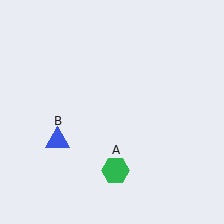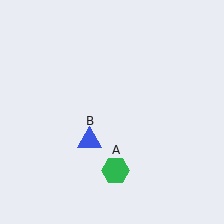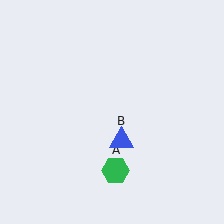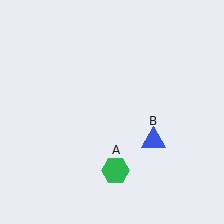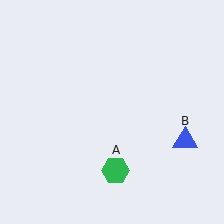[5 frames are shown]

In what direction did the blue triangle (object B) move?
The blue triangle (object B) moved right.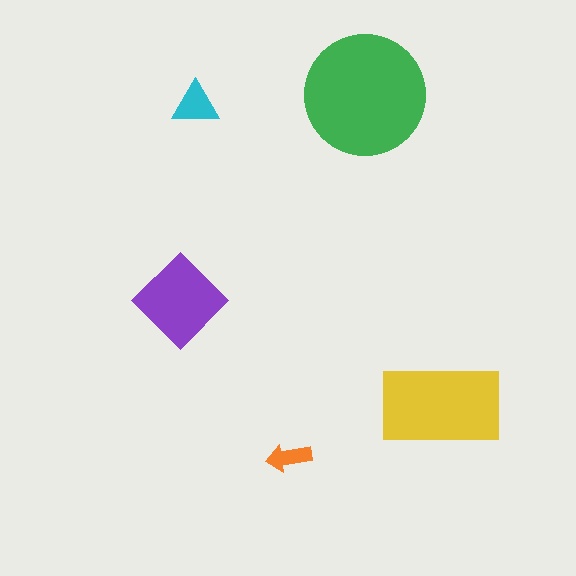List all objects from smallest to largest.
The orange arrow, the cyan triangle, the purple diamond, the yellow rectangle, the green circle.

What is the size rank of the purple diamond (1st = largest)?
3rd.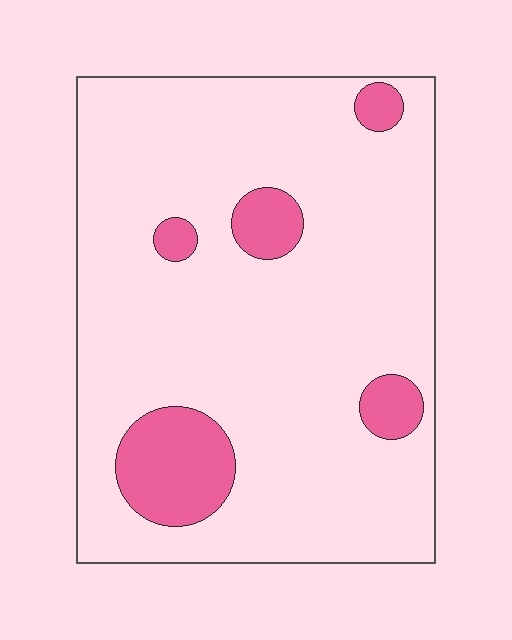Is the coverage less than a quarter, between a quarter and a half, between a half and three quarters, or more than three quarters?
Less than a quarter.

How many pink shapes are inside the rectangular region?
5.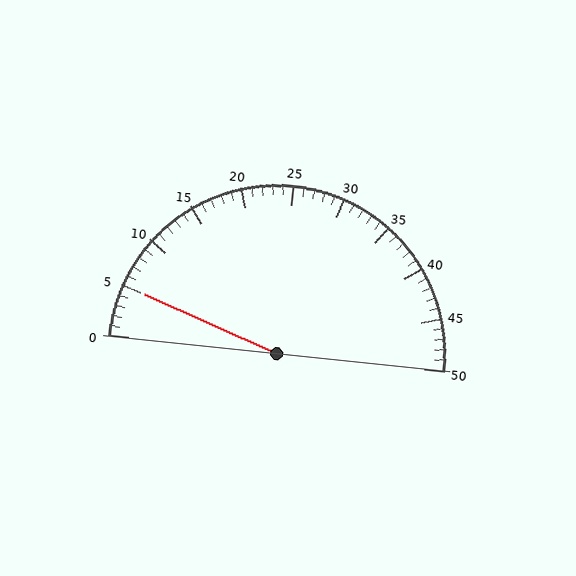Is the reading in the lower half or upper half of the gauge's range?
The reading is in the lower half of the range (0 to 50).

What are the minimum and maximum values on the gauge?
The gauge ranges from 0 to 50.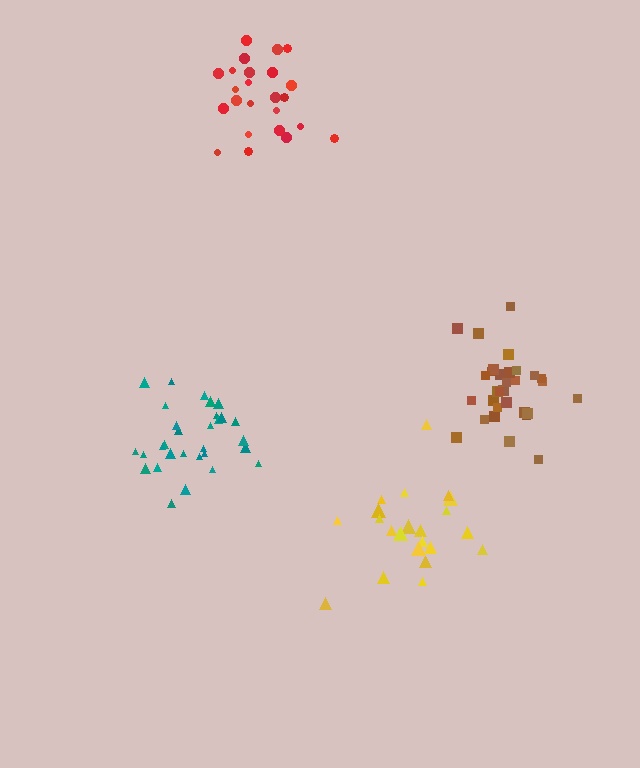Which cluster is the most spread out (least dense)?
Yellow.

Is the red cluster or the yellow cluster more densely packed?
Red.